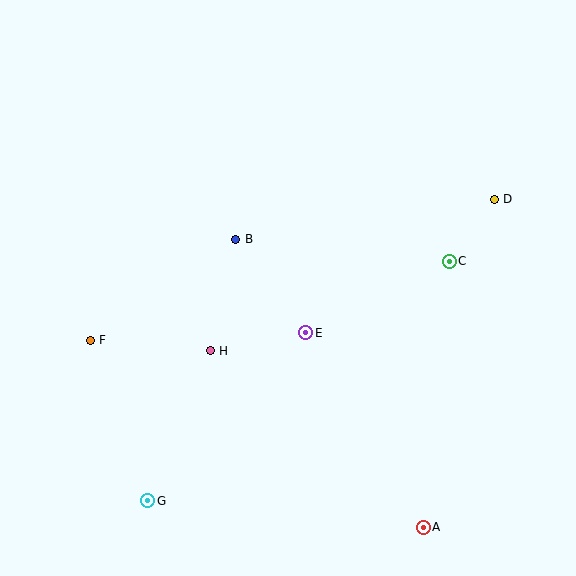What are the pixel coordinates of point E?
Point E is at (306, 333).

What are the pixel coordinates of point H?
Point H is at (210, 351).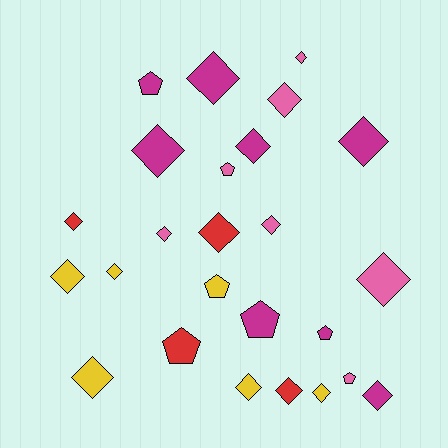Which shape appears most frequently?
Diamond, with 18 objects.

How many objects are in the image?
There are 25 objects.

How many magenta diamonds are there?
There are 5 magenta diamonds.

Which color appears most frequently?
Magenta, with 8 objects.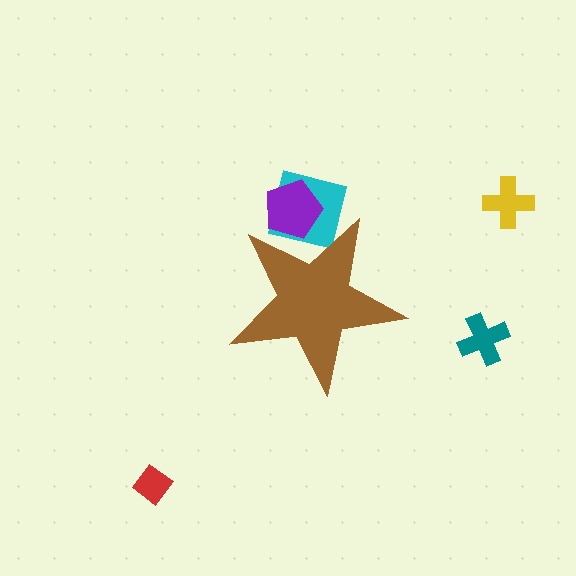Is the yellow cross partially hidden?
No, the yellow cross is fully visible.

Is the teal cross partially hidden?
No, the teal cross is fully visible.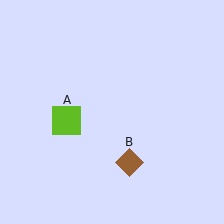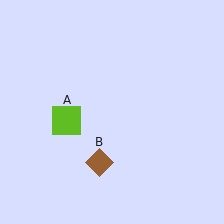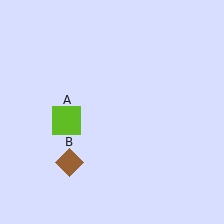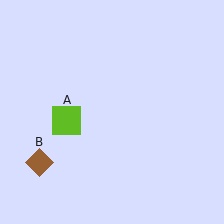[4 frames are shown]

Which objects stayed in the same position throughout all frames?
Lime square (object A) remained stationary.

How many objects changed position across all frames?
1 object changed position: brown diamond (object B).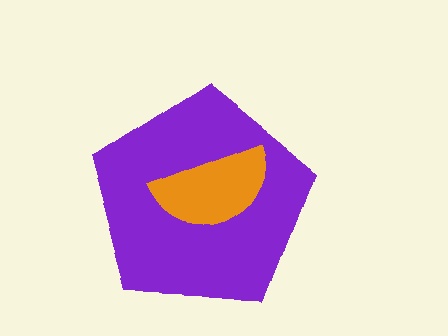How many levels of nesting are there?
2.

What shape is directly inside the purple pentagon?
The orange semicircle.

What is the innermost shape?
The orange semicircle.